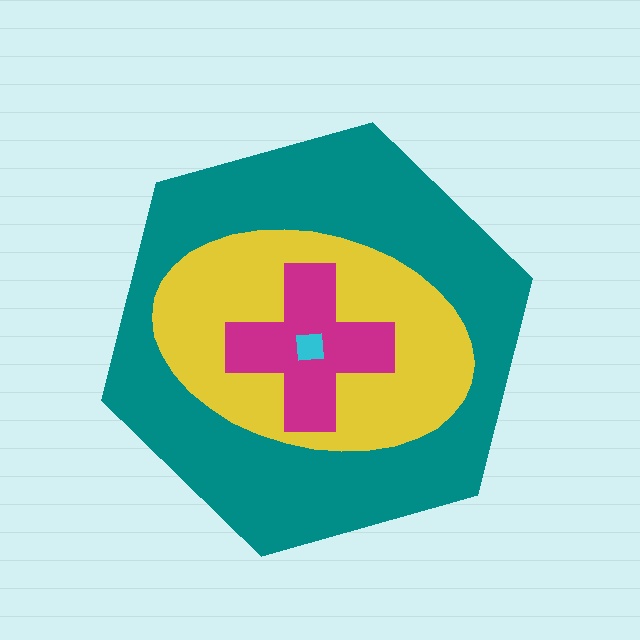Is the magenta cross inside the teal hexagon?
Yes.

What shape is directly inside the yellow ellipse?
The magenta cross.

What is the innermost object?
The cyan square.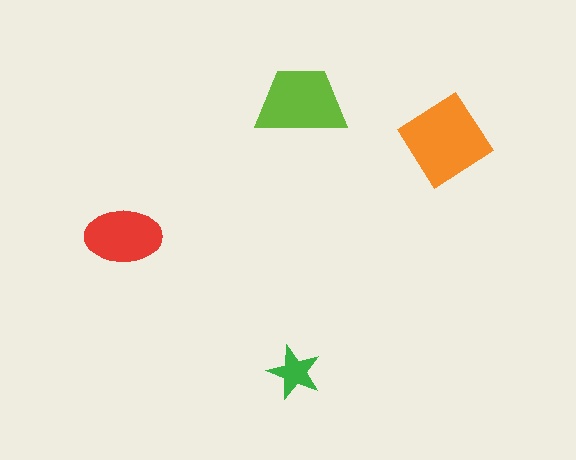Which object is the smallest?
The green star.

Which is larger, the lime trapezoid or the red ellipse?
The lime trapezoid.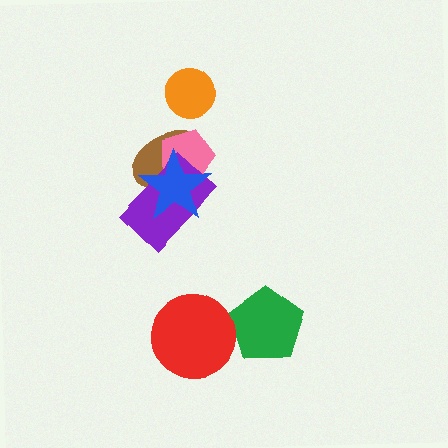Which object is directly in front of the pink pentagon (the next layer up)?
The purple rectangle is directly in front of the pink pentagon.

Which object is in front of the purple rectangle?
The blue star is in front of the purple rectangle.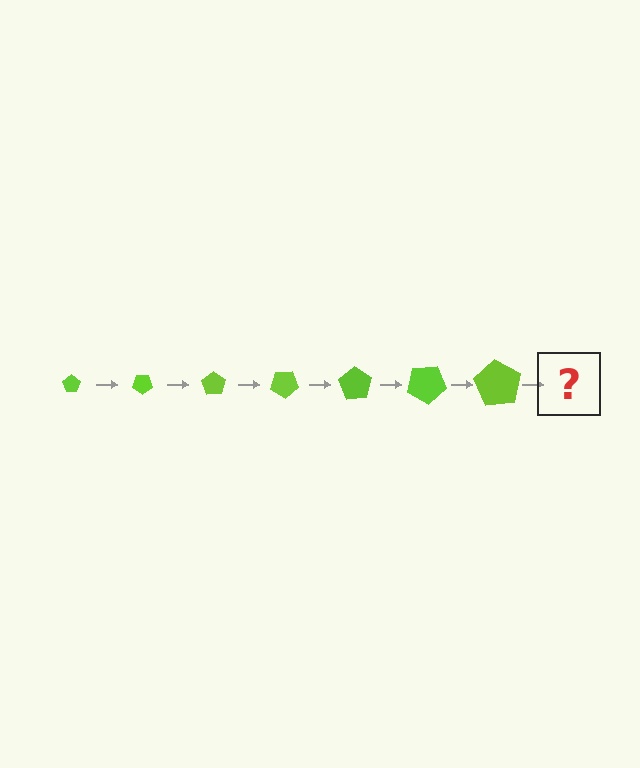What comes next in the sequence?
The next element should be a pentagon, larger than the previous one and rotated 245 degrees from the start.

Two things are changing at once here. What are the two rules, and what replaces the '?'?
The two rules are that the pentagon grows larger each step and it rotates 35 degrees each step. The '?' should be a pentagon, larger than the previous one and rotated 245 degrees from the start.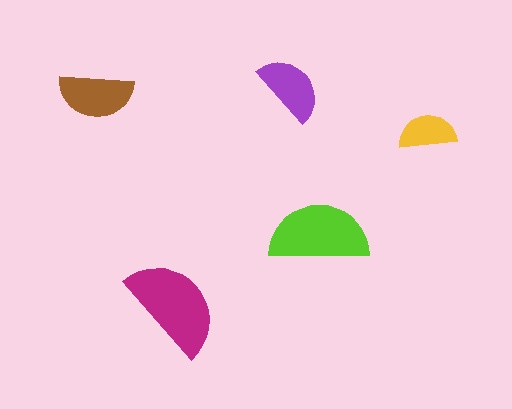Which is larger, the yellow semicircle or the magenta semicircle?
The magenta one.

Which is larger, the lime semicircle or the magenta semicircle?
The magenta one.